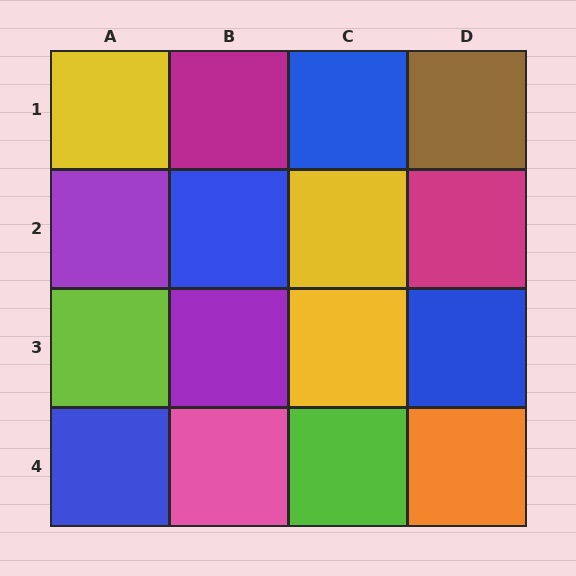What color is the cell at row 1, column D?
Brown.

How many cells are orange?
1 cell is orange.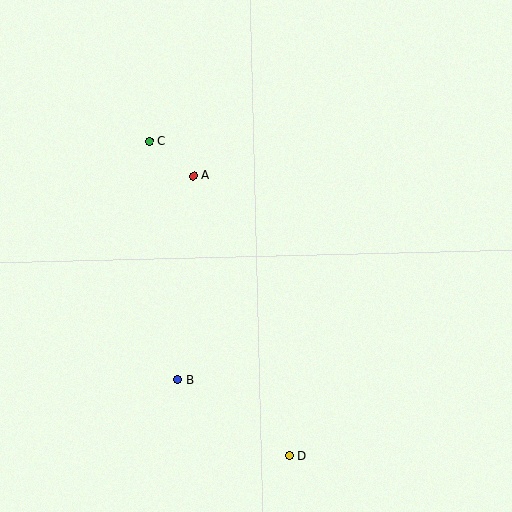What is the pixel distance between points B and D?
The distance between B and D is 135 pixels.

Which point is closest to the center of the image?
Point A at (193, 176) is closest to the center.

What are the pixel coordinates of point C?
Point C is at (149, 142).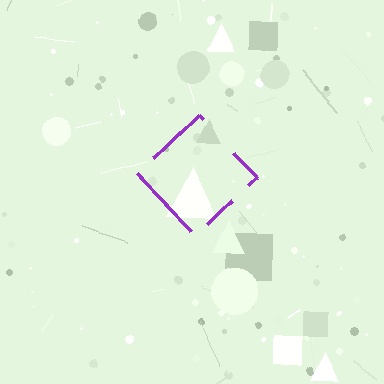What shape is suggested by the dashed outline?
The dashed outline suggests a diamond.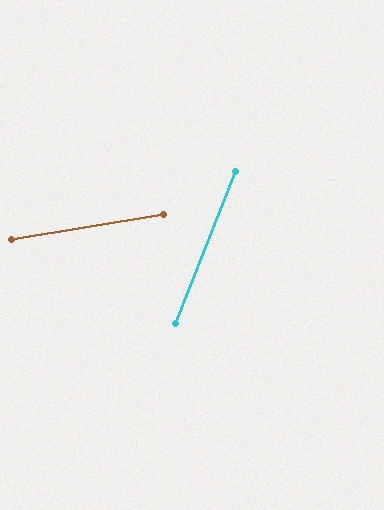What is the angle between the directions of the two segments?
Approximately 59 degrees.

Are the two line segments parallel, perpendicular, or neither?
Neither parallel nor perpendicular — they differ by about 59°.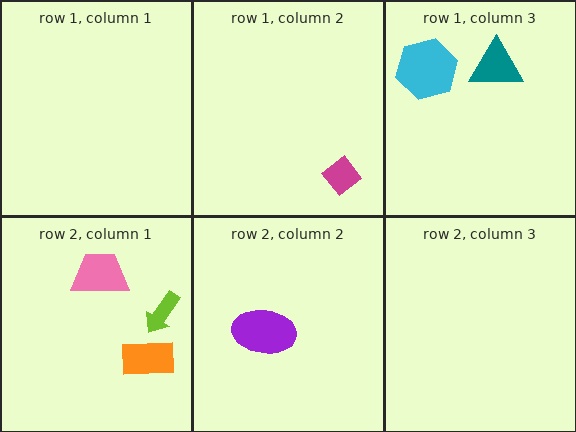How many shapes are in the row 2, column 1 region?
3.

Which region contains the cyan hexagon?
The row 1, column 3 region.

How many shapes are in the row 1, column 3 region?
2.